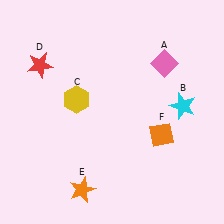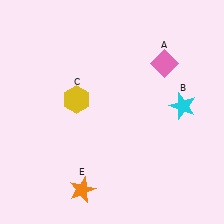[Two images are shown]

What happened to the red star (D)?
The red star (D) was removed in Image 2. It was in the top-left area of Image 1.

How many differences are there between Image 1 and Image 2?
There are 2 differences between the two images.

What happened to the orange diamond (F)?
The orange diamond (F) was removed in Image 2. It was in the bottom-right area of Image 1.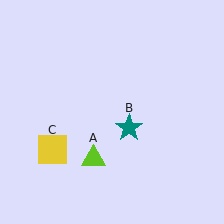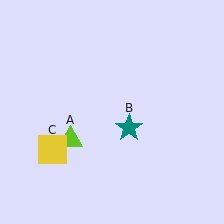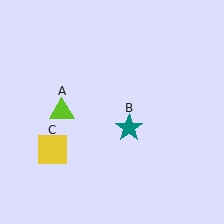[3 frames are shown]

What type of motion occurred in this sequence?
The lime triangle (object A) rotated clockwise around the center of the scene.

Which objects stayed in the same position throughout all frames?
Teal star (object B) and yellow square (object C) remained stationary.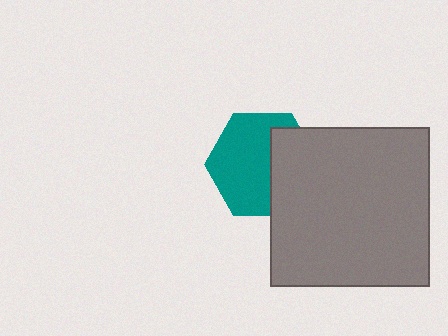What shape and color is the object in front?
The object in front is a gray square.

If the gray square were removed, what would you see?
You would see the complete teal hexagon.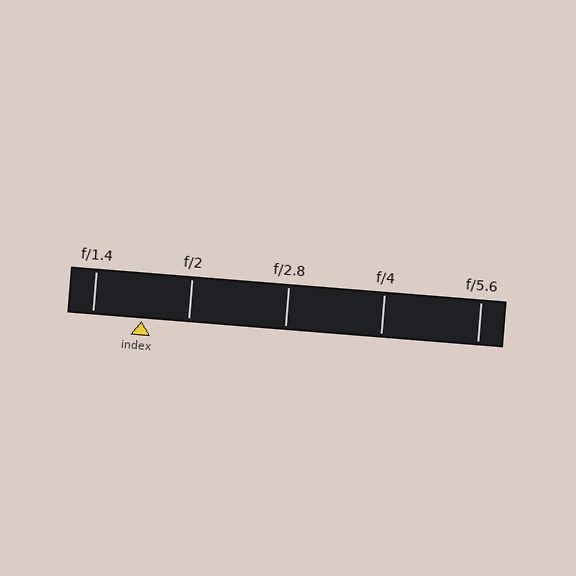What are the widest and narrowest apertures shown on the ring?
The widest aperture shown is f/1.4 and the narrowest is f/5.6.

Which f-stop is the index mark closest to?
The index mark is closest to f/2.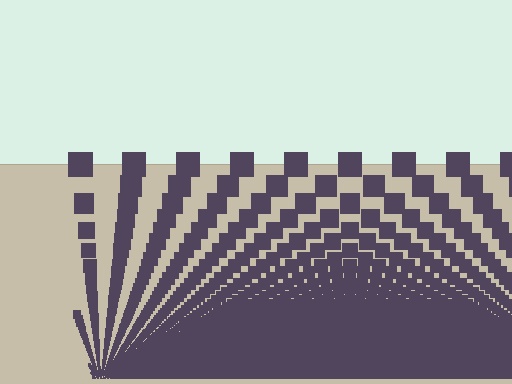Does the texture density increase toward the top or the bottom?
Density increases toward the bottom.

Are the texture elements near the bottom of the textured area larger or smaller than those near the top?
Smaller. The gradient is inverted — elements near the bottom are smaller and denser.